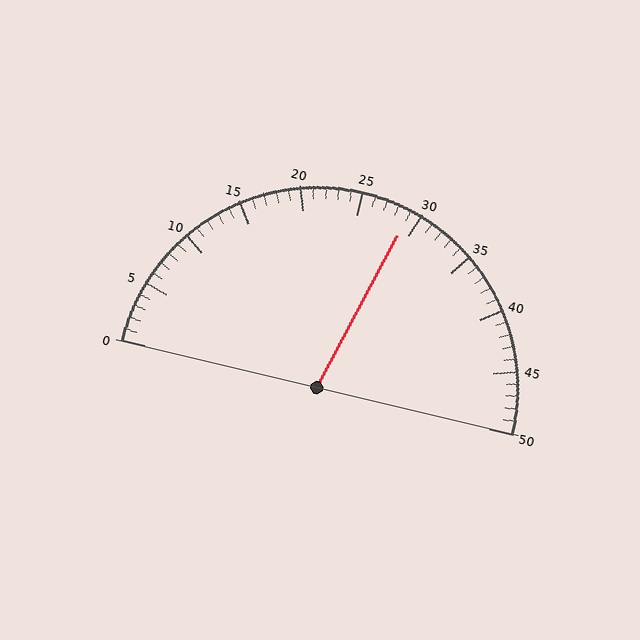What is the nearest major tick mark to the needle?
The nearest major tick mark is 30.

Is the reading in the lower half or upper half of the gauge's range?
The reading is in the upper half of the range (0 to 50).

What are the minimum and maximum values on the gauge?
The gauge ranges from 0 to 50.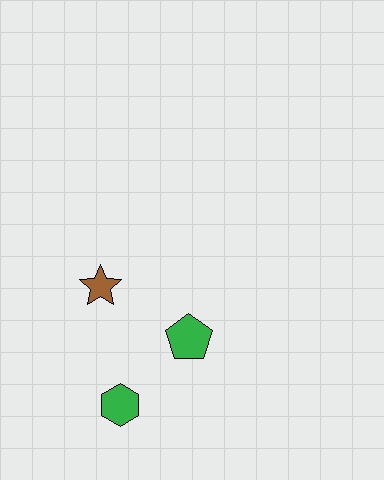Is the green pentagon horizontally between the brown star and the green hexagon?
No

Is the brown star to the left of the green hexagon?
Yes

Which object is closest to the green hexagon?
The green pentagon is closest to the green hexagon.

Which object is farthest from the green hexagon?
The brown star is farthest from the green hexagon.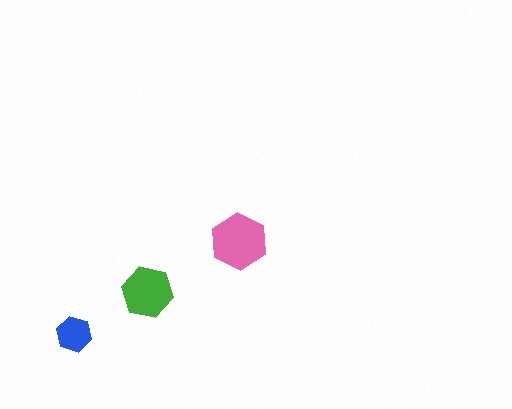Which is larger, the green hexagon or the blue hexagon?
The green one.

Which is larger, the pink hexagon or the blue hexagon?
The pink one.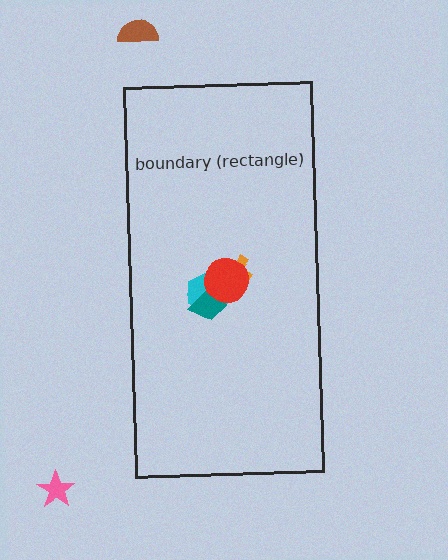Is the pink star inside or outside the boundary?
Outside.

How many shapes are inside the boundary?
4 inside, 2 outside.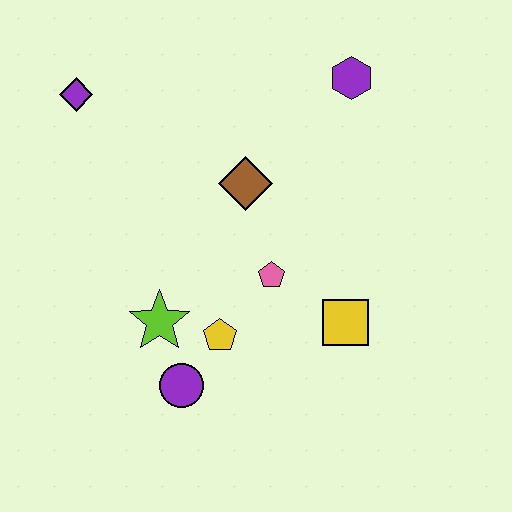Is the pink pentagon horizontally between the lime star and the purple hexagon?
Yes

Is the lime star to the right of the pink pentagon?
No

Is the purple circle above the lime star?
No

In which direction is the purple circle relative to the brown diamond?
The purple circle is below the brown diamond.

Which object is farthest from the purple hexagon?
The purple circle is farthest from the purple hexagon.